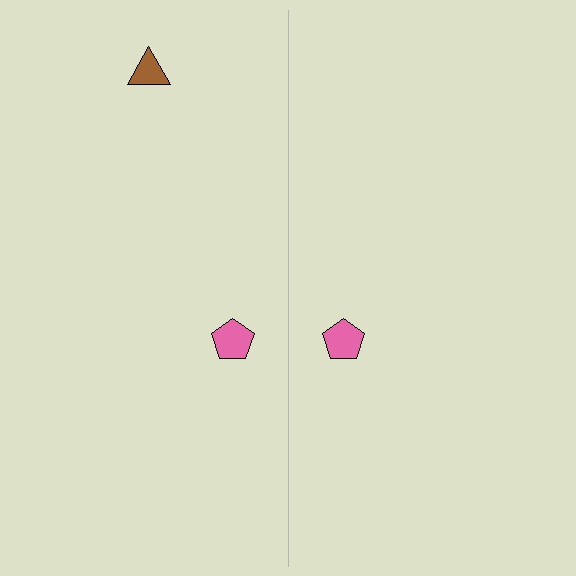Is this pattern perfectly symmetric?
No, the pattern is not perfectly symmetric. A brown triangle is missing from the right side.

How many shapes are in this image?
There are 3 shapes in this image.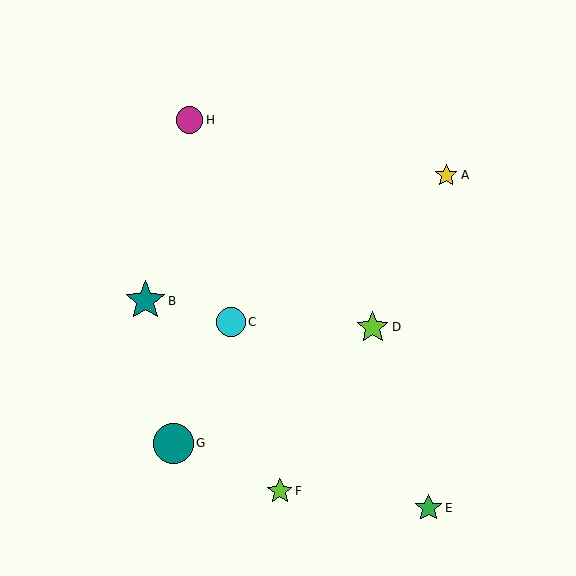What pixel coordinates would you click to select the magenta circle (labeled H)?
Click at (190, 120) to select the magenta circle H.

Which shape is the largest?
The teal star (labeled B) is the largest.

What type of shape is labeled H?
Shape H is a magenta circle.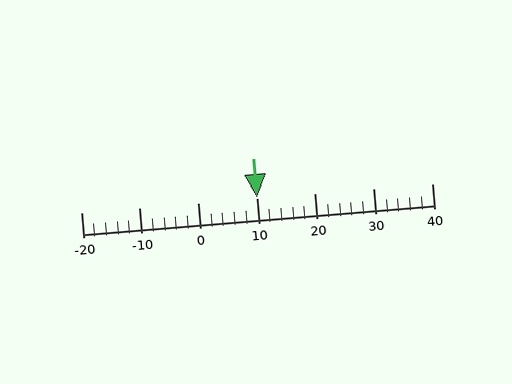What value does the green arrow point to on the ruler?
The green arrow points to approximately 10.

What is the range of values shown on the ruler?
The ruler shows values from -20 to 40.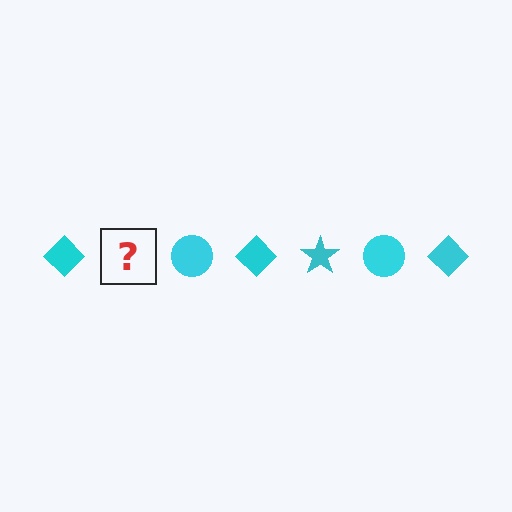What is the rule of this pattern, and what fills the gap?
The rule is that the pattern cycles through diamond, star, circle shapes in cyan. The gap should be filled with a cyan star.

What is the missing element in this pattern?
The missing element is a cyan star.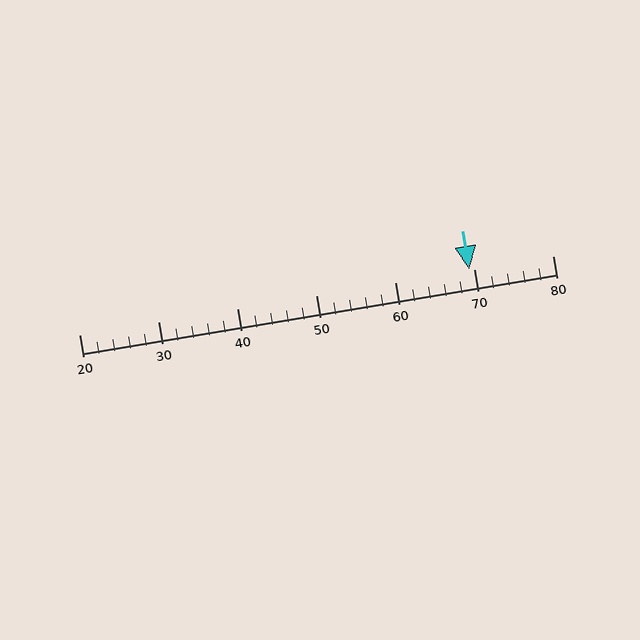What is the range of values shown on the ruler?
The ruler shows values from 20 to 80.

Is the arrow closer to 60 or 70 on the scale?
The arrow is closer to 70.